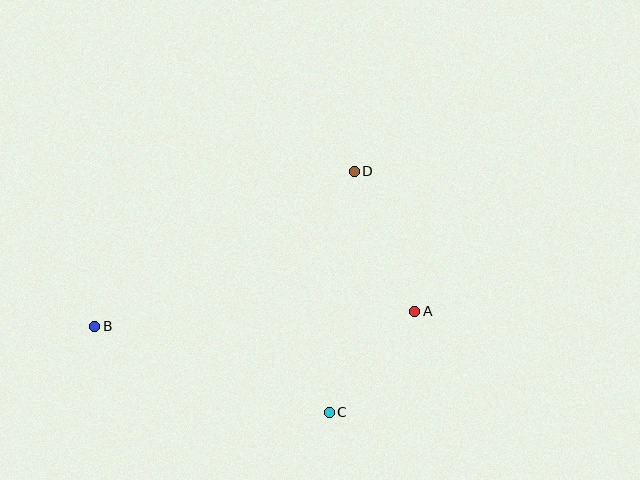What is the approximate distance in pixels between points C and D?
The distance between C and D is approximately 242 pixels.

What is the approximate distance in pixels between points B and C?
The distance between B and C is approximately 249 pixels.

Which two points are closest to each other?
Points A and C are closest to each other.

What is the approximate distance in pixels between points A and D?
The distance between A and D is approximately 152 pixels.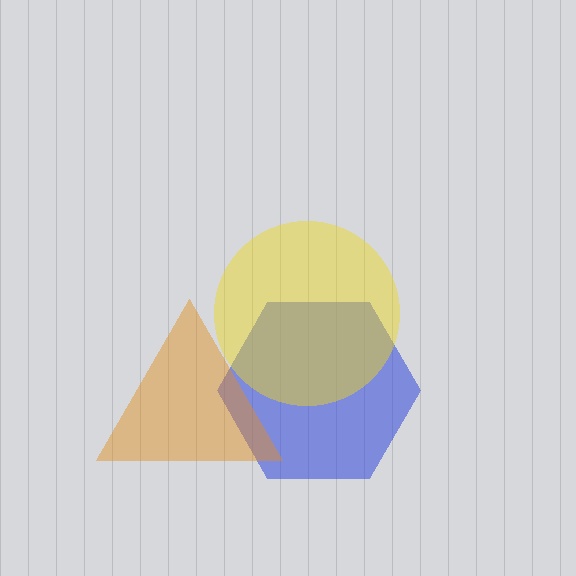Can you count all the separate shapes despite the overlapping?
Yes, there are 3 separate shapes.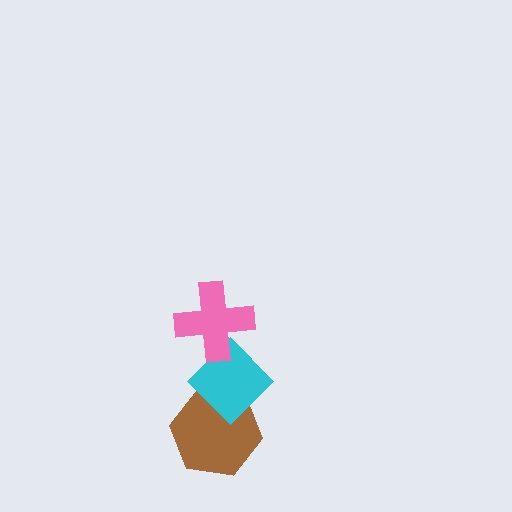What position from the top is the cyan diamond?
The cyan diamond is 2nd from the top.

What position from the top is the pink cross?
The pink cross is 1st from the top.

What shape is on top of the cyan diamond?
The pink cross is on top of the cyan diamond.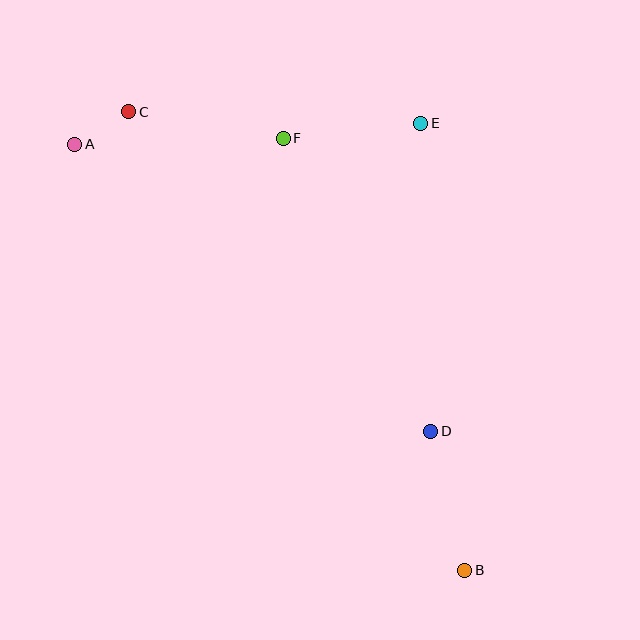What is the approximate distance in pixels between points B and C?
The distance between B and C is approximately 568 pixels.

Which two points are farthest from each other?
Points A and B are farthest from each other.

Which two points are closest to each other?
Points A and C are closest to each other.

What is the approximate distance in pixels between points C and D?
The distance between C and D is approximately 440 pixels.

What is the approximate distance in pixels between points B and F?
The distance between B and F is approximately 469 pixels.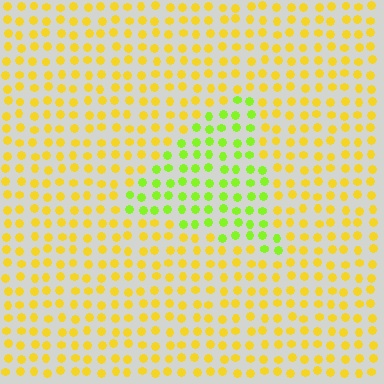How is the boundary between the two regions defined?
The boundary is defined purely by a slight shift in hue (about 42 degrees). Spacing, size, and orientation are identical on both sides.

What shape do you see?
I see a triangle.